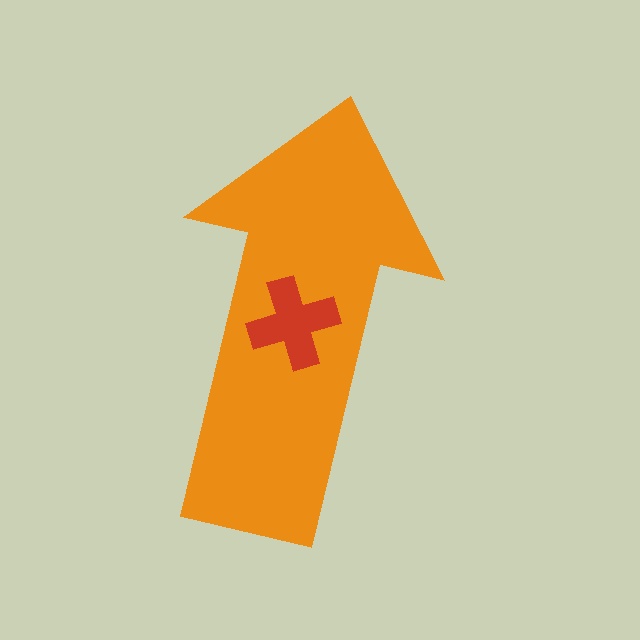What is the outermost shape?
The orange arrow.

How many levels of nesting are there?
2.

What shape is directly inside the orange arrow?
The red cross.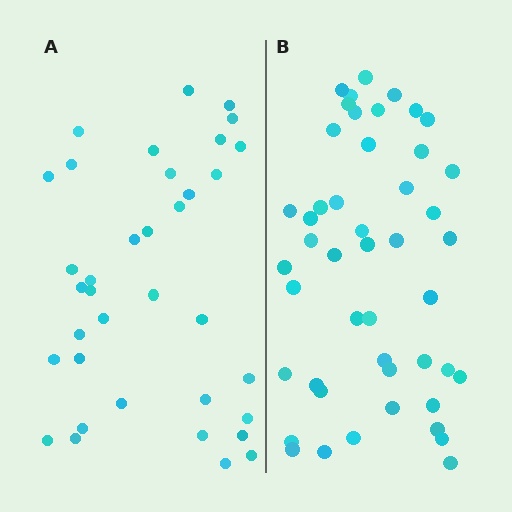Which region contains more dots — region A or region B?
Region B (the right region) has more dots.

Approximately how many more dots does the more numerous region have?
Region B has roughly 12 or so more dots than region A.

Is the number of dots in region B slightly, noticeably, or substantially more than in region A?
Region B has noticeably more, but not dramatically so. The ratio is roughly 1.3 to 1.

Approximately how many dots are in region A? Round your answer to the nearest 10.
About 40 dots. (The exact count is 36, which rounds to 40.)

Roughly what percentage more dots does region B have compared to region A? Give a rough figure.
About 30% more.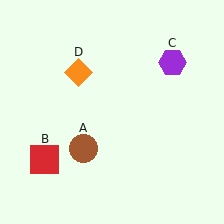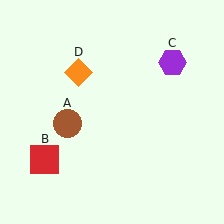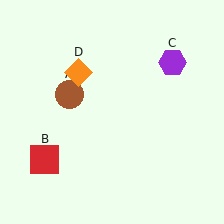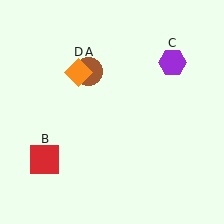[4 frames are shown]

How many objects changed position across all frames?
1 object changed position: brown circle (object A).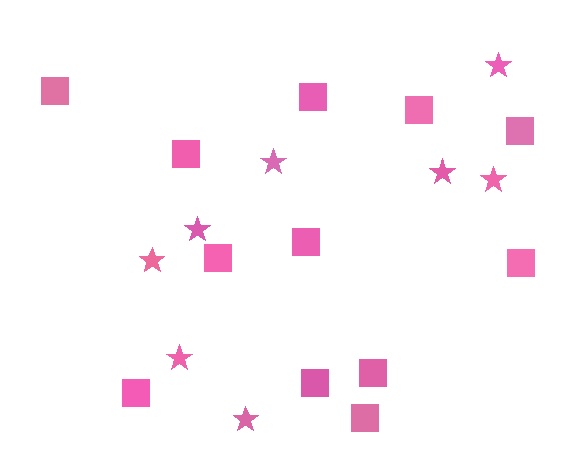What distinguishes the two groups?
There are 2 groups: one group of stars (8) and one group of squares (12).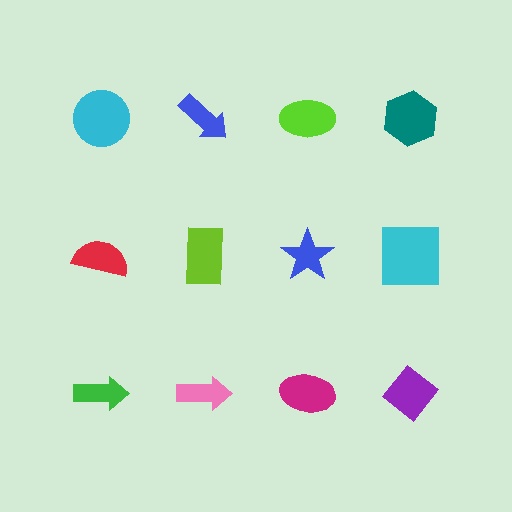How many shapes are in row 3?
4 shapes.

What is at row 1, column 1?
A cyan circle.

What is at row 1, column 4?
A teal hexagon.